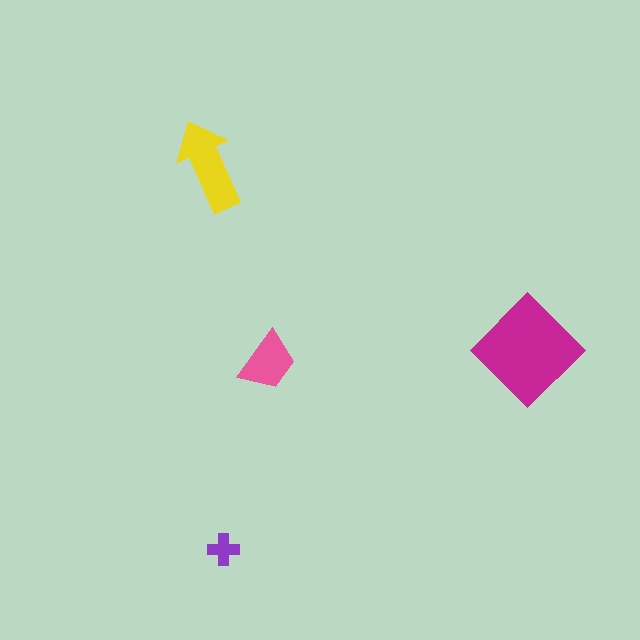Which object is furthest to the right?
The magenta diamond is rightmost.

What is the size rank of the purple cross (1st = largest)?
4th.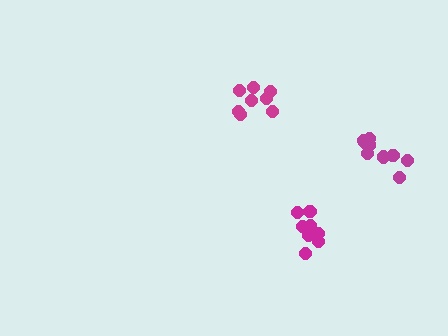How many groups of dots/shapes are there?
There are 3 groups.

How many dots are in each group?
Group 1: 8 dots, Group 2: 9 dots, Group 3: 8 dots (25 total).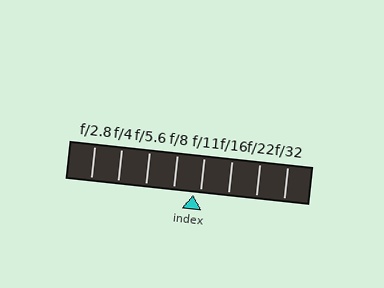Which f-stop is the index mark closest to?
The index mark is closest to f/11.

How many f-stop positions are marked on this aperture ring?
There are 8 f-stop positions marked.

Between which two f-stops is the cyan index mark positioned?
The index mark is between f/8 and f/11.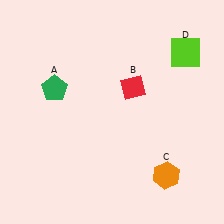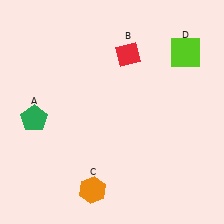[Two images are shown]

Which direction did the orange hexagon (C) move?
The orange hexagon (C) moved left.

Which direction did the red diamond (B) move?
The red diamond (B) moved up.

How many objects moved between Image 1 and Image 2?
3 objects moved between the two images.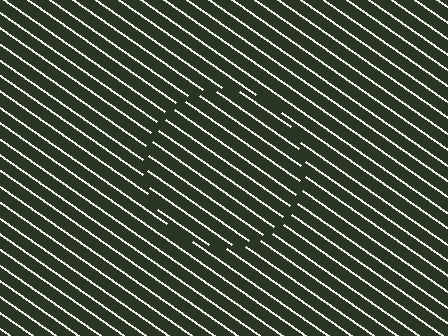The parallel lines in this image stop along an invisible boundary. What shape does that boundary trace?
An illusory circle. The interior of the shape contains the same grating, shifted by half a period — the contour is defined by the phase discontinuity where line-ends from the inner and outer gratings abut.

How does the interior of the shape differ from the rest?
The interior of the shape contains the same grating, shifted by half a period — the contour is defined by the phase discontinuity where line-ends from the inner and outer gratings abut.